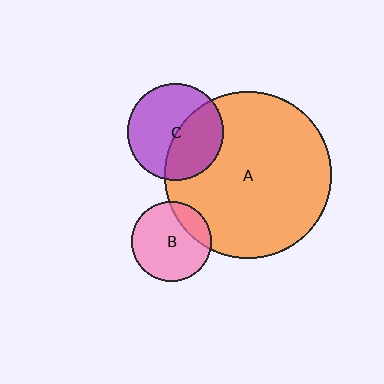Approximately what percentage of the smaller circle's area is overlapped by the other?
Approximately 45%.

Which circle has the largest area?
Circle A (orange).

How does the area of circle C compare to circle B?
Approximately 1.5 times.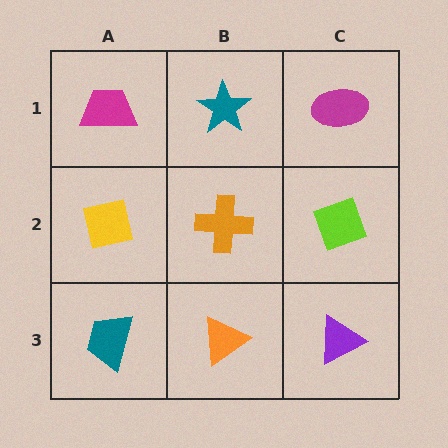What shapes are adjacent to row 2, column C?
A magenta ellipse (row 1, column C), a purple triangle (row 3, column C), an orange cross (row 2, column B).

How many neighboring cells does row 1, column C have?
2.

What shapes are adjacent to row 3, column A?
A yellow square (row 2, column A), an orange triangle (row 3, column B).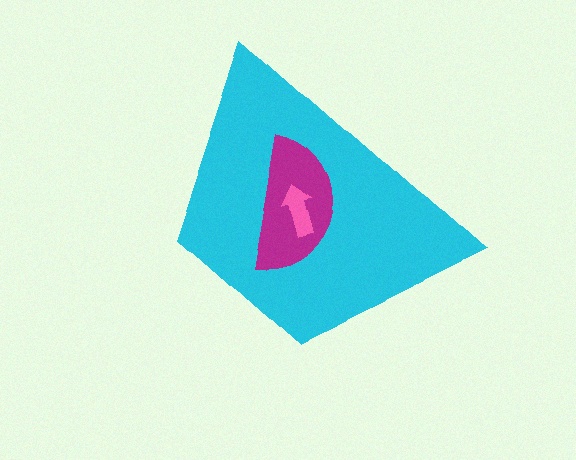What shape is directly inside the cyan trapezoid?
The magenta semicircle.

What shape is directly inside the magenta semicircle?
The pink arrow.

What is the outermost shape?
The cyan trapezoid.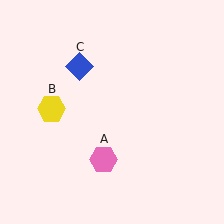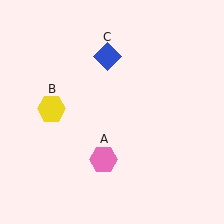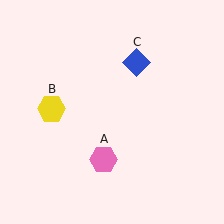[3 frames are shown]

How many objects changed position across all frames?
1 object changed position: blue diamond (object C).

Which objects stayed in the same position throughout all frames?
Pink hexagon (object A) and yellow hexagon (object B) remained stationary.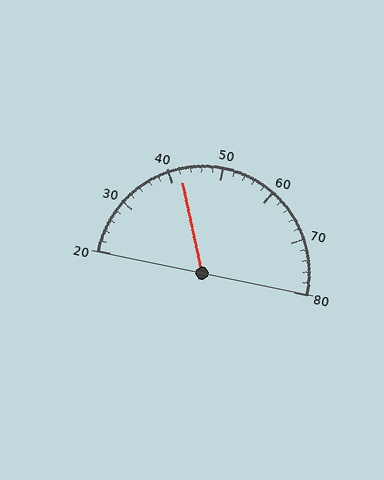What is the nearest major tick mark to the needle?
The nearest major tick mark is 40.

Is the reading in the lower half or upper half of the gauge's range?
The reading is in the lower half of the range (20 to 80).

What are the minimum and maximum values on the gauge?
The gauge ranges from 20 to 80.